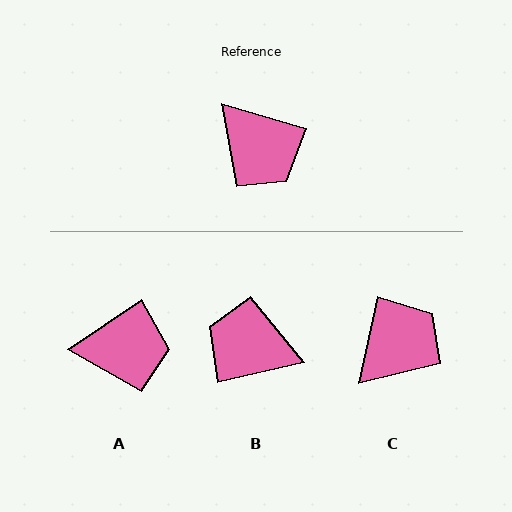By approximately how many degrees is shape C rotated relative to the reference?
Approximately 94 degrees counter-clockwise.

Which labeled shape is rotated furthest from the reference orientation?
B, about 151 degrees away.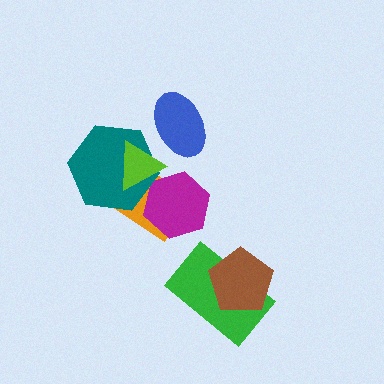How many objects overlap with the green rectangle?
1 object overlaps with the green rectangle.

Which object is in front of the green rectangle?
The brown pentagon is in front of the green rectangle.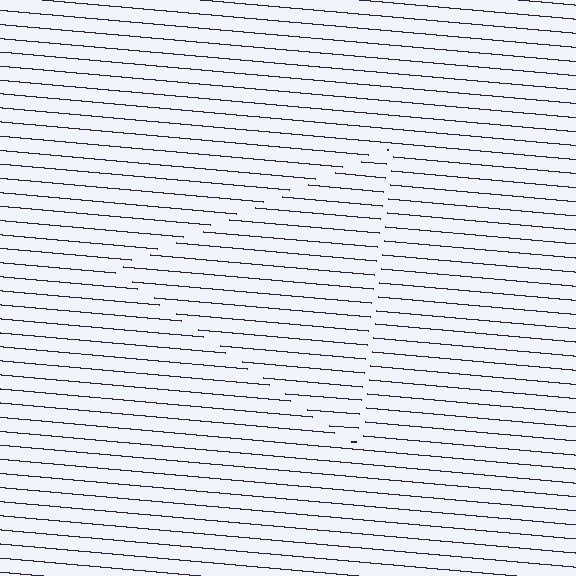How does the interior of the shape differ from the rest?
The interior of the shape contains the same grating, shifted by half a period — the contour is defined by the phase discontinuity where line-ends from the inner and outer gratings abut.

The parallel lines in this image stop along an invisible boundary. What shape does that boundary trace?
An illusory triangle. The interior of the shape contains the same grating, shifted by half a period — the contour is defined by the phase discontinuity where line-ends from the inner and outer gratings abut.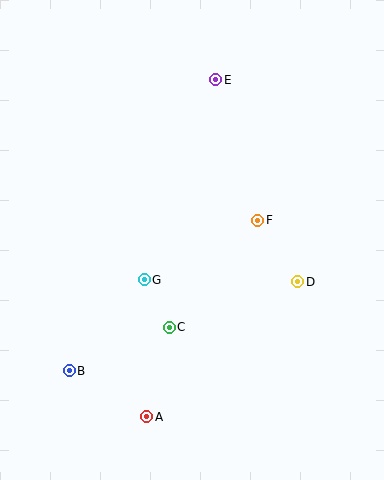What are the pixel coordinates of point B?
Point B is at (69, 371).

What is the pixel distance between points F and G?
The distance between F and G is 128 pixels.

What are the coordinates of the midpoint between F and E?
The midpoint between F and E is at (237, 150).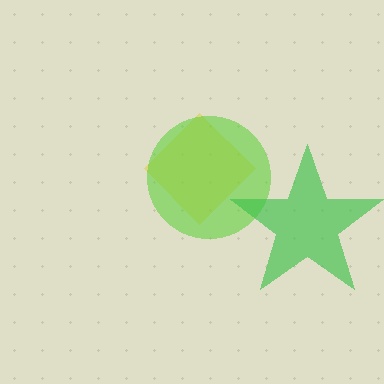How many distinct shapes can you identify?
There are 3 distinct shapes: a yellow diamond, a lime circle, a green star.